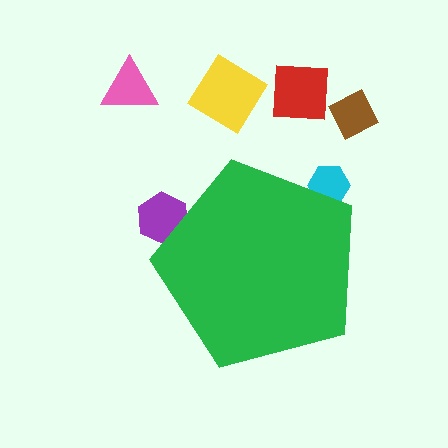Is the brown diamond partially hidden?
No, the brown diamond is fully visible.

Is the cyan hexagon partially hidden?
Yes, the cyan hexagon is partially hidden behind the green pentagon.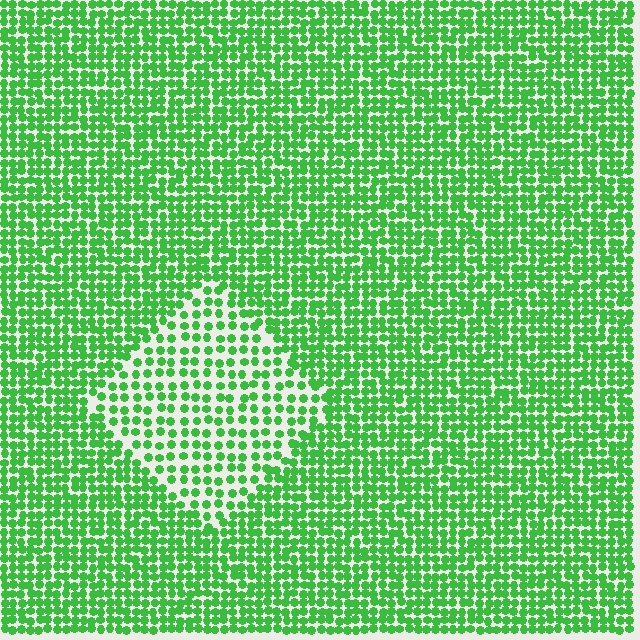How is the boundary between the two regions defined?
The boundary is defined by a change in element density (approximately 1.8x ratio). All elements are the same color, size, and shape.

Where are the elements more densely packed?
The elements are more densely packed outside the diamond boundary.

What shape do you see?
I see a diamond.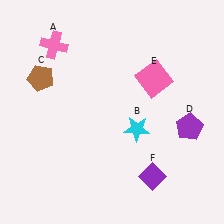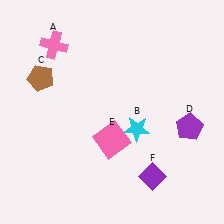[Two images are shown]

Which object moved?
The pink square (E) moved down.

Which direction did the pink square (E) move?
The pink square (E) moved down.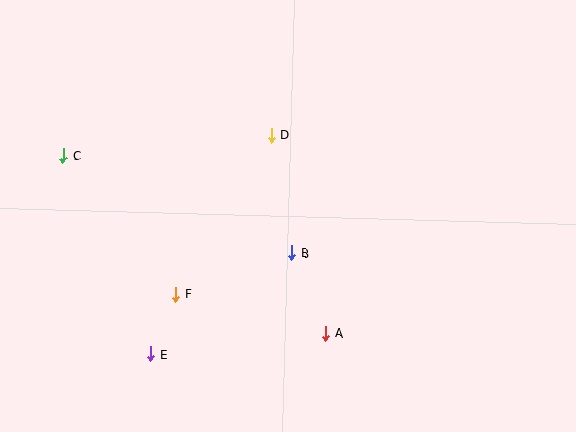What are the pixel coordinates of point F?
Point F is at (176, 294).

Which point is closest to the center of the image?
Point B at (292, 253) is closest to the center.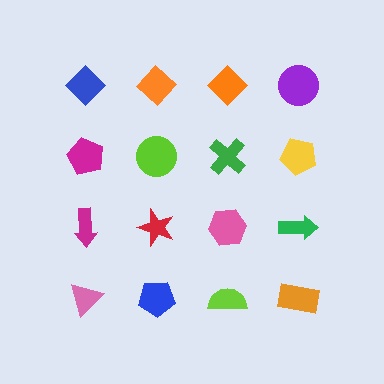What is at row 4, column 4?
An orange rectangle.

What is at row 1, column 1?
A blue diamond.